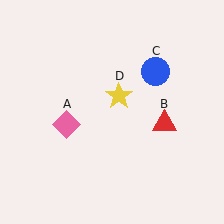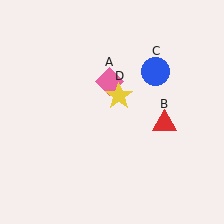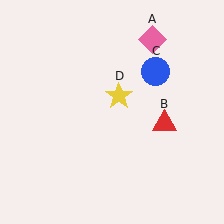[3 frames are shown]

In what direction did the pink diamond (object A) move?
The pink diamond (object A) moved up and to the right.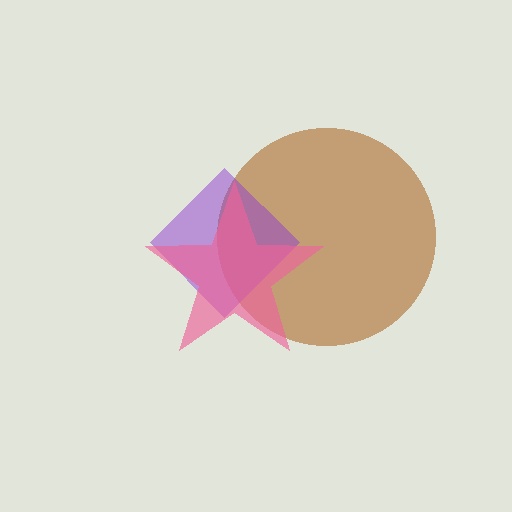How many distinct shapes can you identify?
There are 3 distinct shapes: a brown circle, a purple diamond, a pink star.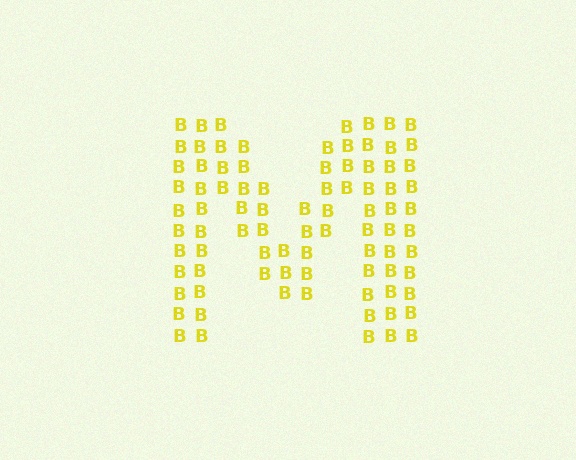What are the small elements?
The small elements are letter B's.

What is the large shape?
The large shape is the letter M.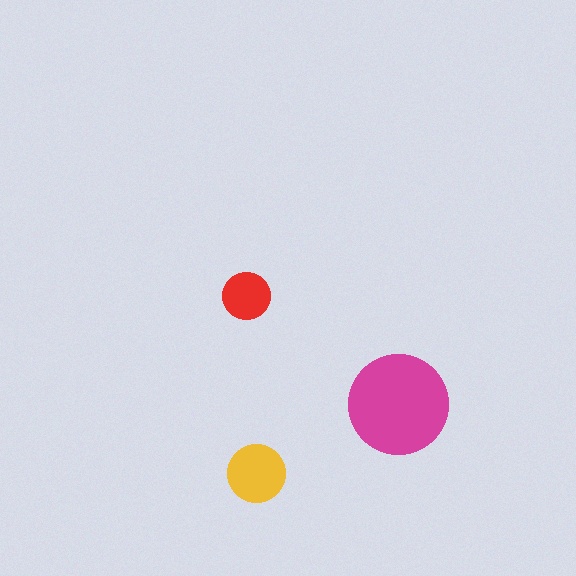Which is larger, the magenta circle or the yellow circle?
The magenta one.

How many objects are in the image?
There are 3 objects in the image.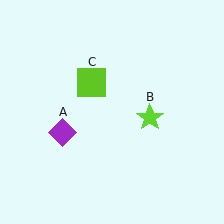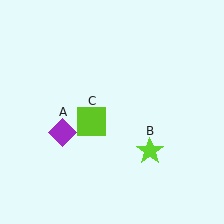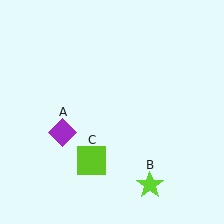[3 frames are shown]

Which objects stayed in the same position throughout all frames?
Purple diamond (object A) remained stationary.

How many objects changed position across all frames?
2 objects changed position: lime star (object B), lime square (object C).